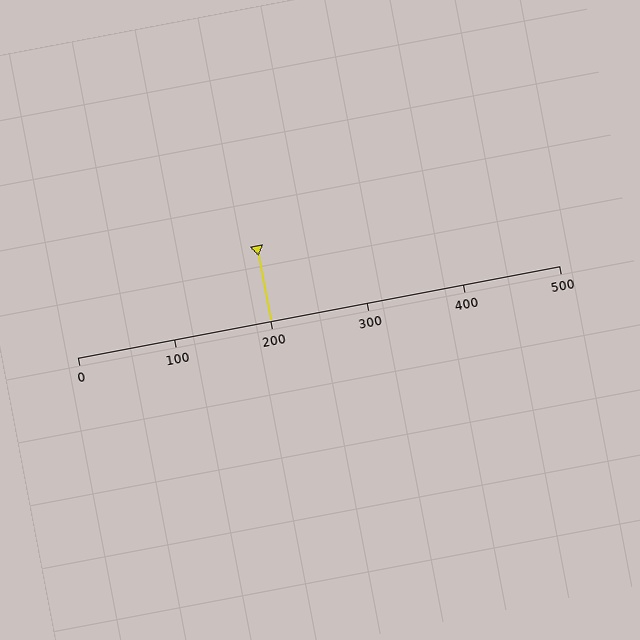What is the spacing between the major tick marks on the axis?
The major ticks are spaced 100 apart.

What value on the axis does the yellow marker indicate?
The marker indicates approximately 200.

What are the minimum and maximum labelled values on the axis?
The axis runs from 0 to 500.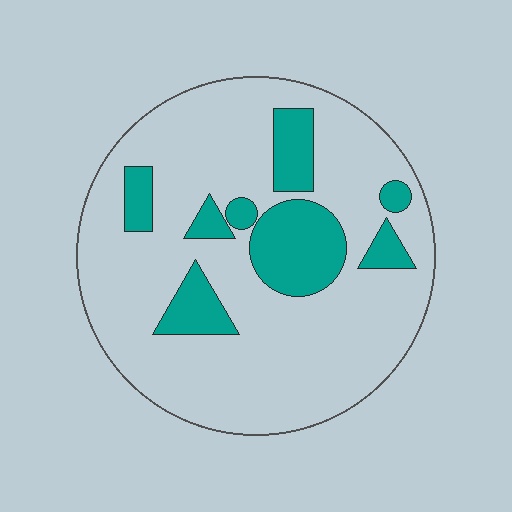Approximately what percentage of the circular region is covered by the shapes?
Approximately 20%.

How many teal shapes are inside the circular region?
8.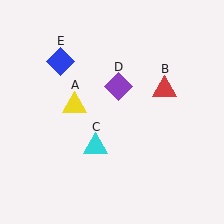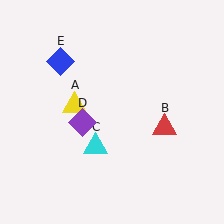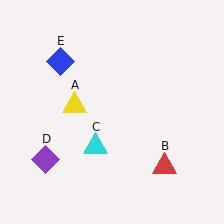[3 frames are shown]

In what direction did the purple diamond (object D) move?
The purple diamond (object D) moved down and to the left.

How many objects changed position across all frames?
2 objects changed position: red triangle (object B), purple diamond (object D).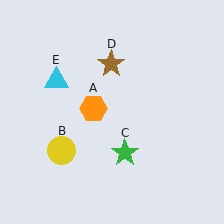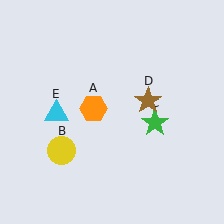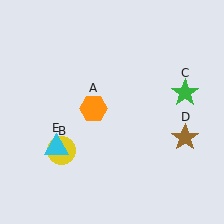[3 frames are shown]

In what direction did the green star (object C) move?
The green star (object C) moved up and to the right.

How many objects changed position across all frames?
3 objects changed position: green star (object C), brown star (object D), cyan triangle (object E).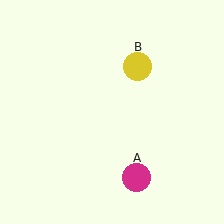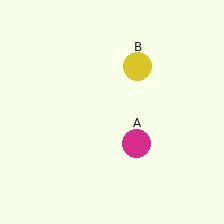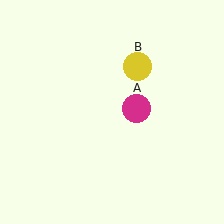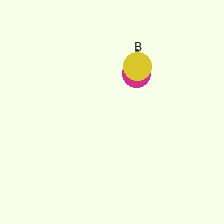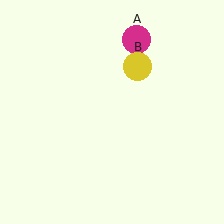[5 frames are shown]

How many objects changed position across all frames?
1 object changed position: magenta circle (object A).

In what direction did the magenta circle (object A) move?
The magenta circle (object A) moved up.